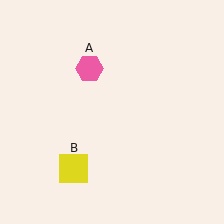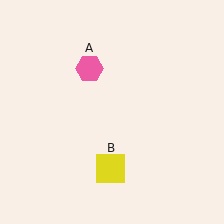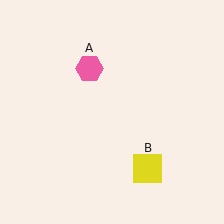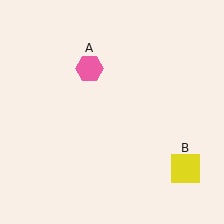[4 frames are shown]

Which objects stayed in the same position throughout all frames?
Pink hexagon (object A) remained stationary.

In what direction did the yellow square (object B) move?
The yellow square (object B) moved right.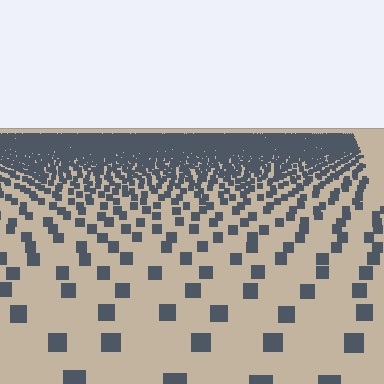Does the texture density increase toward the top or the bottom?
Density increases toward the top.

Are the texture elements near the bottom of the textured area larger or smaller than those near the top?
Larger. Near the bottom, elements are closer to the viewer and appear at a bigger on-screen size.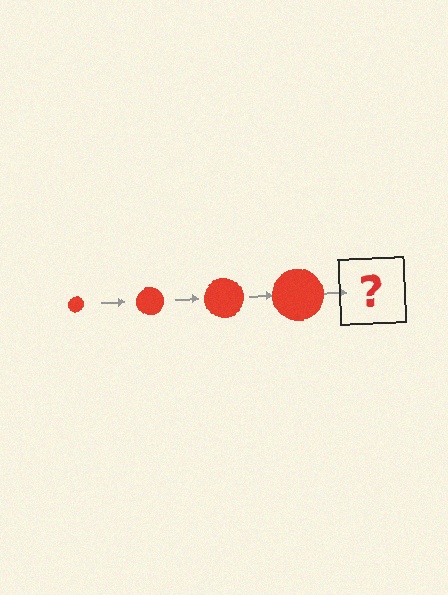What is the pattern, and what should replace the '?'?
The pattern is that the circle gets progressively larger each step. The '?' should be a red circle, larger than the previous one.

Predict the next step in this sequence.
The next step is a red circle, larger than the previous one.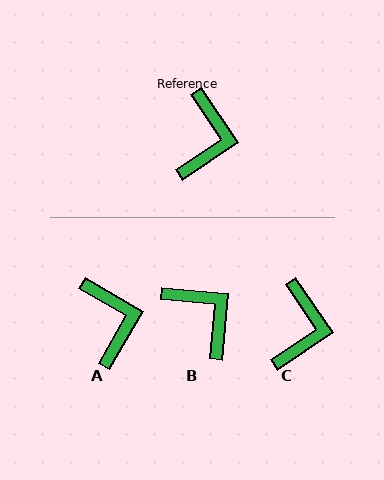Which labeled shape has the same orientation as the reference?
C.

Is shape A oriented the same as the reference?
No, it is off by about 26 degrees.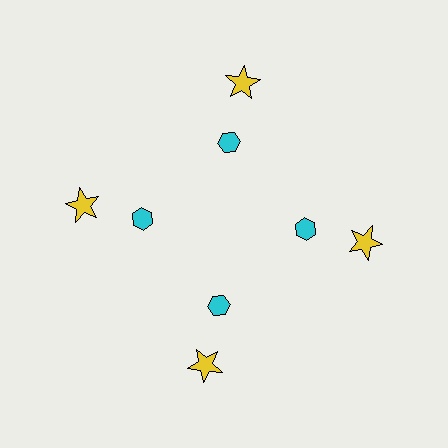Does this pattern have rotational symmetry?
Yes, this pattern has 4-fold rotational symmetry. It looks the same after rotating 90 degrees around the center.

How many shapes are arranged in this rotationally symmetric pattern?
There are 8 shapes, arranged in 4 groups of 2.